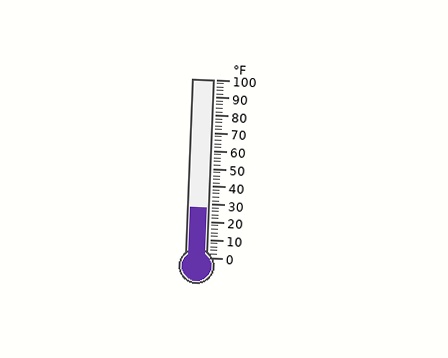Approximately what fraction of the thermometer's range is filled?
The thermometer is filled to approximately 30% of its range.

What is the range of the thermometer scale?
The thermometer scale ranges from 0°F to 100°F.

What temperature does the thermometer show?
The thermometer shows approximately 28°F.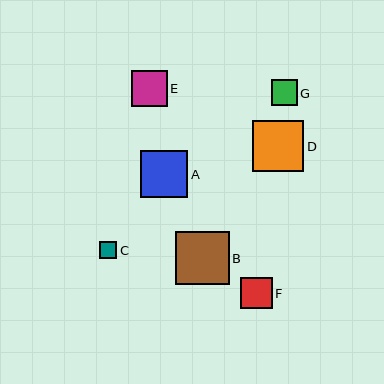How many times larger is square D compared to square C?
Square D is approximately 3.0 times the size of square C.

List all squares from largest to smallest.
From largest to smallest: B, D, A, E, F, G, C.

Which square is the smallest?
Square C is the smallest with a size of approximately 17 pixels.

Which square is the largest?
Square B is the largest with a size of approximately 53 pixels.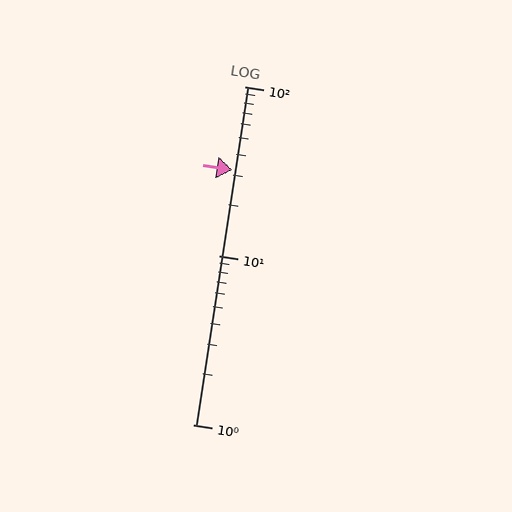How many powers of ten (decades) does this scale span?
The scale spans 2 decades, from 1 to 100.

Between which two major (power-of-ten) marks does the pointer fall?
The pointer is between 10 and 100.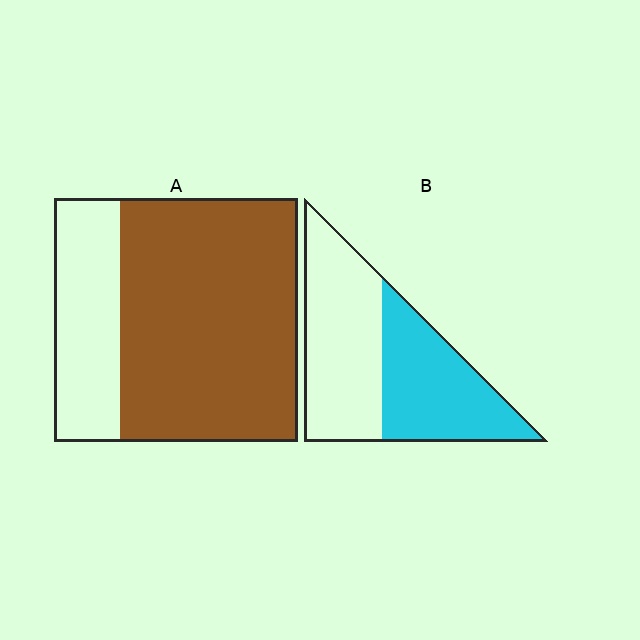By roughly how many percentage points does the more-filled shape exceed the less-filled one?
By roughly 25 percentage points (A over B).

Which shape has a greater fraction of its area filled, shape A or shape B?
Shape A.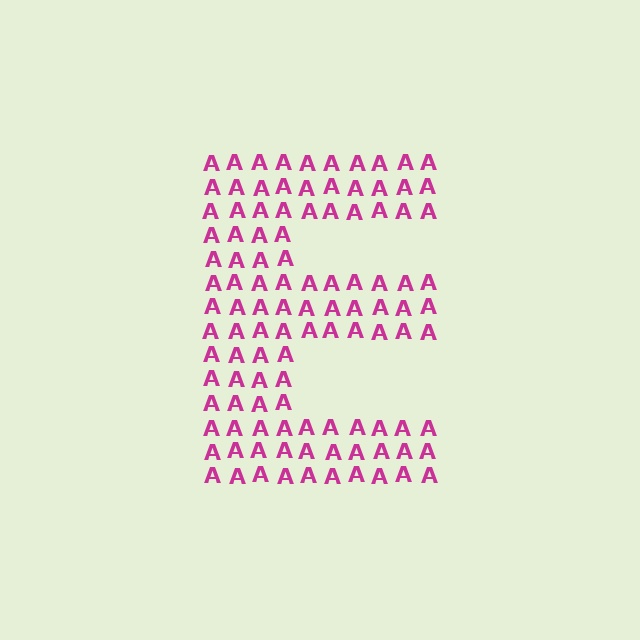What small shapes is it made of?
It is made of small letter A's.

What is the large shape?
The large shape is the letter E.